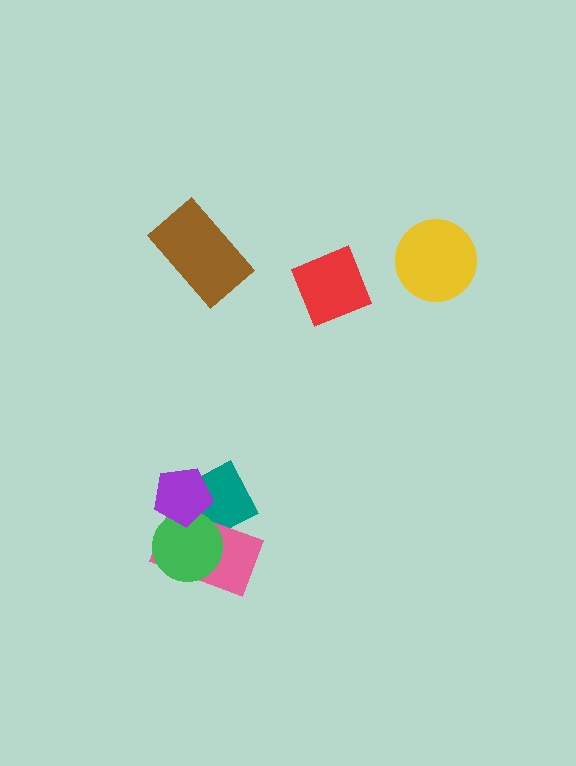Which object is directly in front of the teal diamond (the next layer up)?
The pink rectangle is directly in front of the teal diamond.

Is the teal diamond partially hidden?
Yes, it is partially covered by another shape.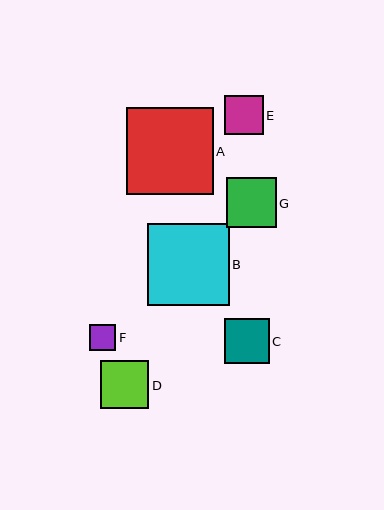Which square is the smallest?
Square F is the smallest with a size of approximately 27 pixels.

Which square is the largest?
Square A is the largest with a size of approximately 87 pixels.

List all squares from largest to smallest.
From largest to smallest: A, B, G, D, C, E, F.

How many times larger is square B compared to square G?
Square B is approximately 1.7 times the size of square G.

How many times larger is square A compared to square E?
Square A is approximately 2.2 times the size of square E.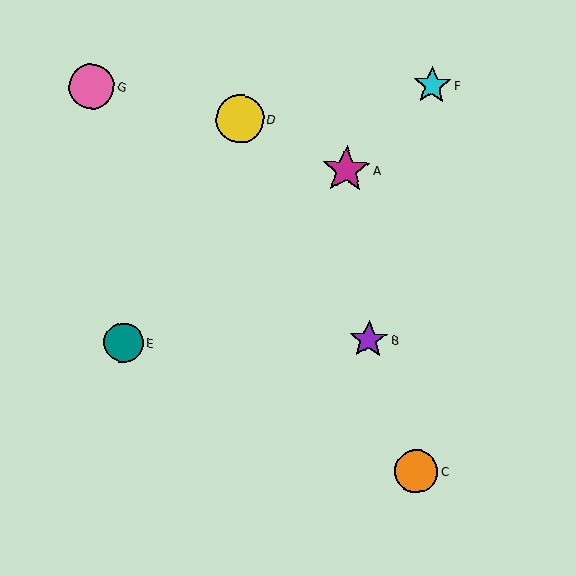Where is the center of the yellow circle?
The center of the yellow circle is at (240, 119).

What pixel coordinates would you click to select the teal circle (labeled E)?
Click at (124, 343) to select the teal circle E.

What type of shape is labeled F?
Shape F is a cyan star.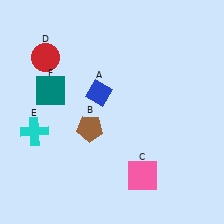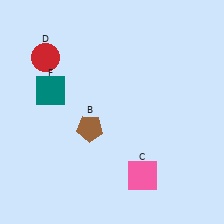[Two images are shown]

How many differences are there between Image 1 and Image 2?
There are 2 differences between the two images.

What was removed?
The blue diamond (A), the cyan cross (E) were removed in Image 2.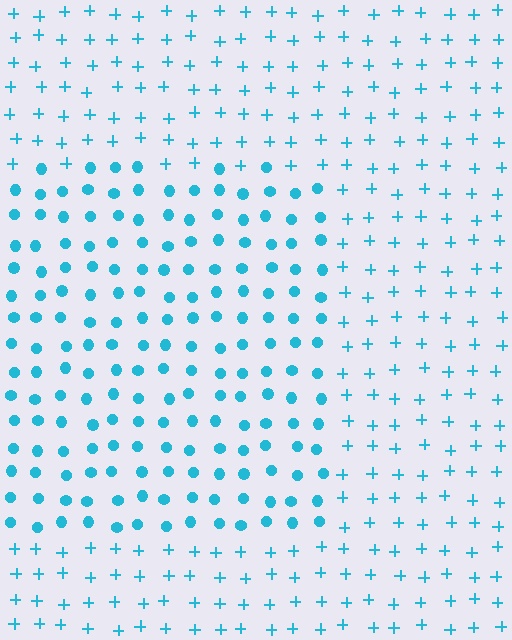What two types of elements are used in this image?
The image uses circles inside the rectangle region and plus signs outside it.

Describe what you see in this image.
The image is filled with small cyan elements arranged in a uniform grid. A rectangle-shaped region contains circles, while the surrounding area contains plus signs. The boundary is defined purely by the change in element shape.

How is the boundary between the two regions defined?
The boundary is defined by a change in element shape: circles inside vs. plus signs outside. All elements share the same color and spacing.